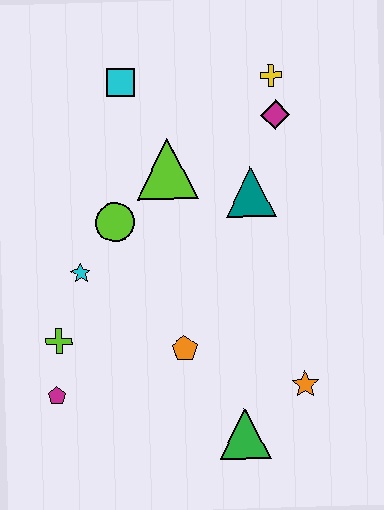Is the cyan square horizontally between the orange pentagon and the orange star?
No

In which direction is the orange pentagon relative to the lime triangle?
The orange pentagon is below the lime triangle.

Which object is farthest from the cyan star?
The yellow cross is farthest from the cyan star.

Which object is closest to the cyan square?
The lime triangle is closest to the cyan square.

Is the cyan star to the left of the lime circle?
Yes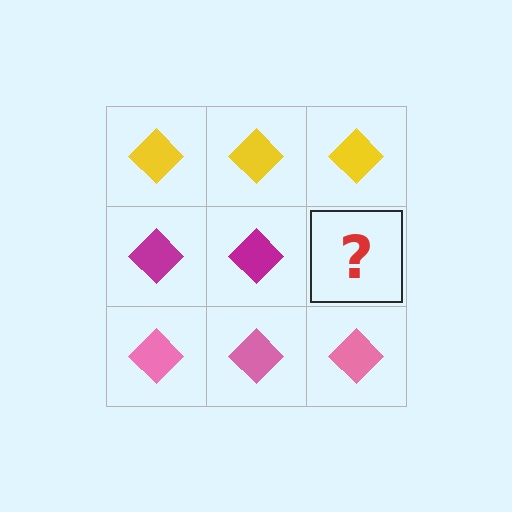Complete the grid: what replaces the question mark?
The question mark should be replaced with a magenta diamond.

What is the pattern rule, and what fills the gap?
The rule is that each row has a consistent color. The gap should be filled with a magenta diamond.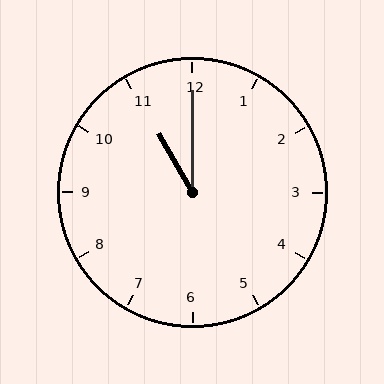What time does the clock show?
11:00.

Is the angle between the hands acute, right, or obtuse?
It is acute.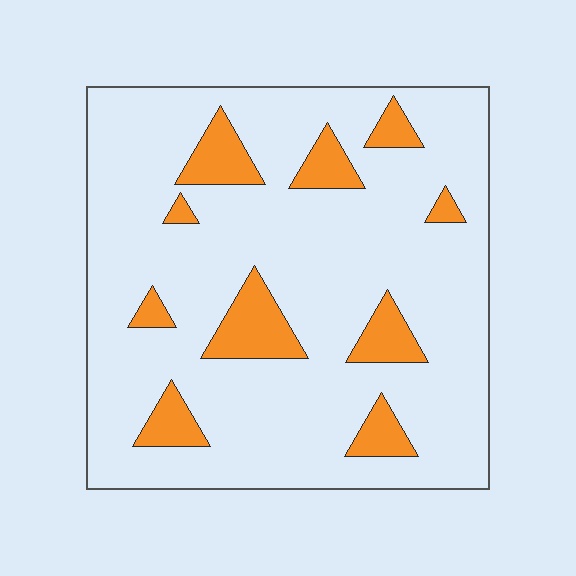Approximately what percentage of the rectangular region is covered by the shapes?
Approximately 15%.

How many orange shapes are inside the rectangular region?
10.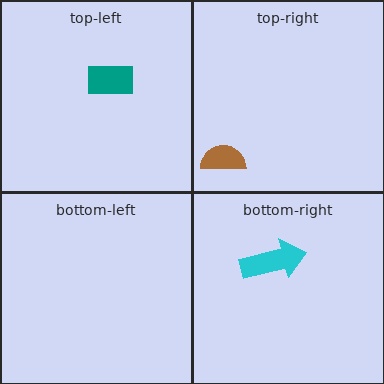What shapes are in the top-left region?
The teal rectangle.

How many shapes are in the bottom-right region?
1.